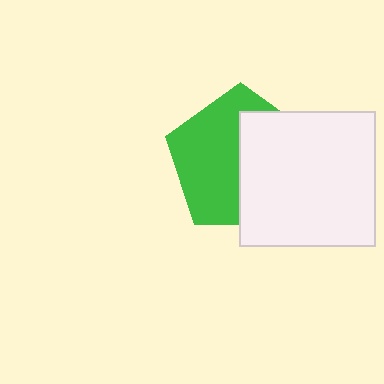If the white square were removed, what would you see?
You would see the complete green pentagon.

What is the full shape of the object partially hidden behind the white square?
The partially hidden object is a green pentagon.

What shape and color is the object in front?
The object in front is a white square.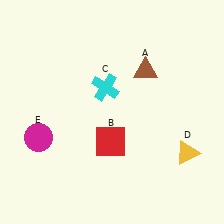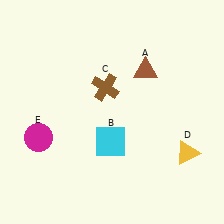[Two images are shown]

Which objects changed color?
B changed from red to cyan. C changed from cyan to brown.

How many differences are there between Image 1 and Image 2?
There are 2 differences between the two images.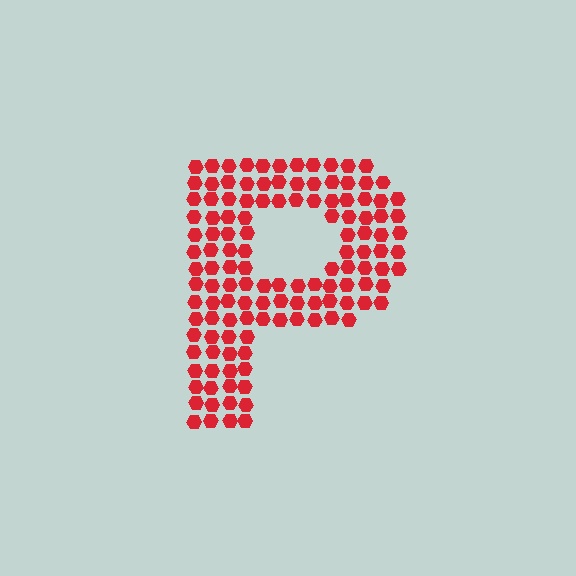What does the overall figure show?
The overall figure shows the letter P.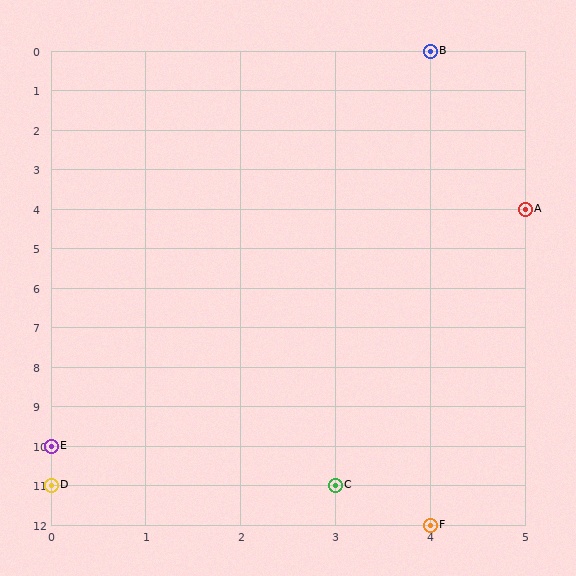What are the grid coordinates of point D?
Point D is at grid coordinates (0, 11).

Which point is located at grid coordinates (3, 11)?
Point C is at (3, 11).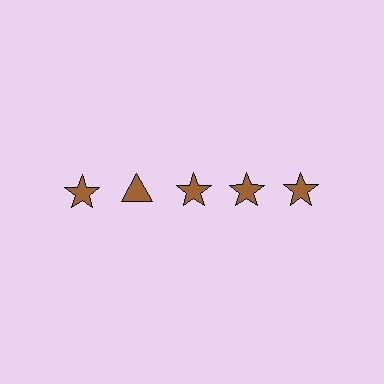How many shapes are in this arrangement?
There are 5 shapes arranged in a grid pattern.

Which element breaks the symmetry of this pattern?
The brown triangle in the top row, second from left column breaks the symmetry. All other shapes are brown stars.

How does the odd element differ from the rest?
It has a different shape: triangle instead of star.